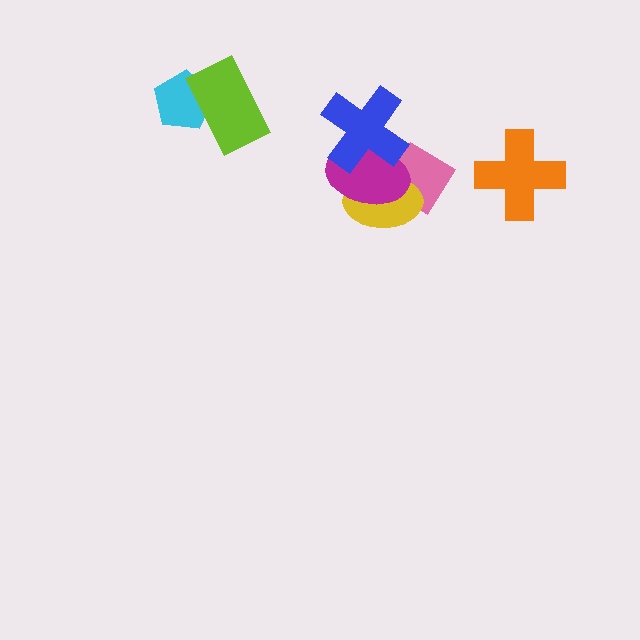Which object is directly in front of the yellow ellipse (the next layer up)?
The magenta ellipse is directly in front of the yellow ellipse.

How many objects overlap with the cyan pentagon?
1 object overlaps with the cyan pentagon.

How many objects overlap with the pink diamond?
2 objects overlap with the pink diamond.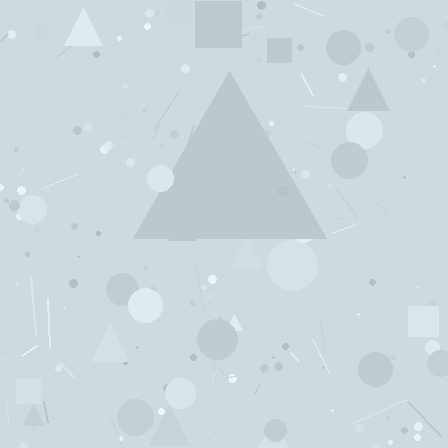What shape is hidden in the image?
A triangle is hidden in the image.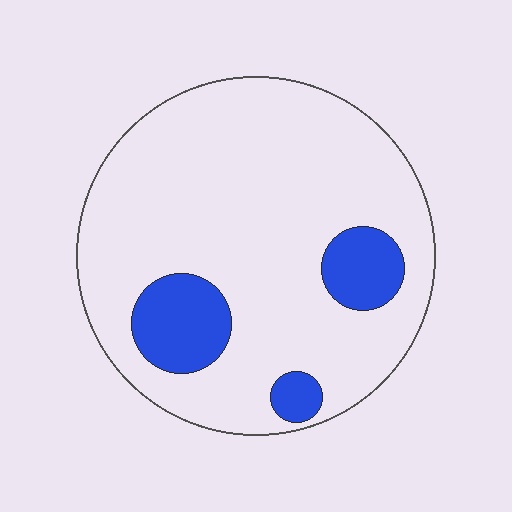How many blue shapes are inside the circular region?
3.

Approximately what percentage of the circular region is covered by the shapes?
Approximately 15%.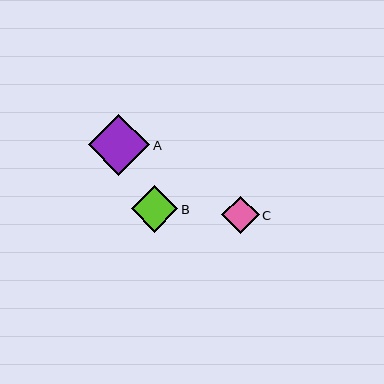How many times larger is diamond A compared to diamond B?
Diamond A is approximately 1.3 times the size of diamond B.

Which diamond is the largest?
Diamond A is the largest with a size of approximately 62 pixels.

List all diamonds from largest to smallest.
From largest to smallest: A, B, C.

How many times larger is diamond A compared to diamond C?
Diamond A is approximately 1.7 times the size of diamond C.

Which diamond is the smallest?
Diamond C is the smallest with a size of approximately 37 pixels.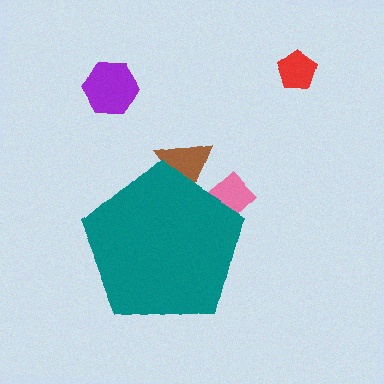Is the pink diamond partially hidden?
Yes, the pink diamond is partially hidden behind the teal pentagon.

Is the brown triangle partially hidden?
Yes, the brown triangle is partially hidden behind the teal pentagon.